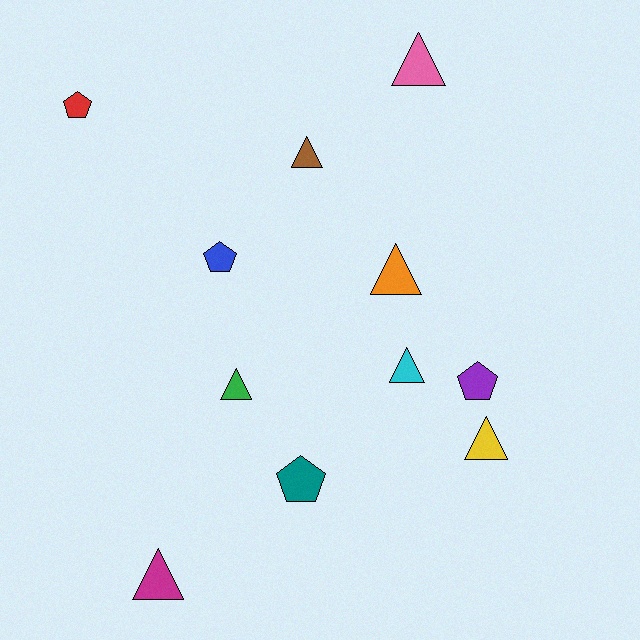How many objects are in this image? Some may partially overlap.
There are 11 objects.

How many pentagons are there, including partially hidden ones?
There are 4 pentagons.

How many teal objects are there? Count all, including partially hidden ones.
There is 1 teal object.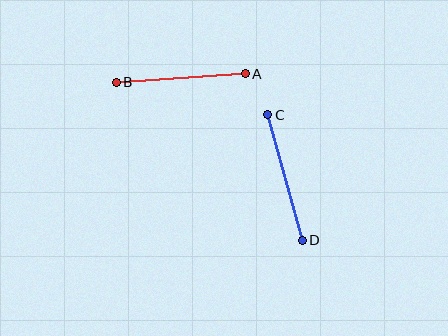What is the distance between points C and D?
The distance is approximately 130 pixels.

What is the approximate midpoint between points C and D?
The midpoint is at approximately (285, 178) pixels.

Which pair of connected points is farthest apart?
Points C and D are farthest apart.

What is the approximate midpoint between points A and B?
The midpoint is at approximately (181, 78) pixels.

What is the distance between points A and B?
The distance is approximately 129 pixels.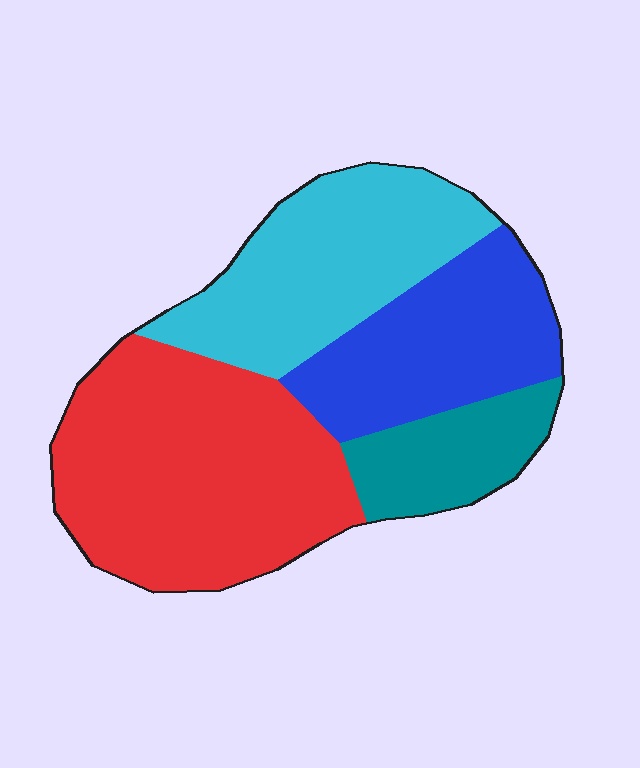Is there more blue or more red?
Red.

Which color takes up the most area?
Red, at roughly 40%.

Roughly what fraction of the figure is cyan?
Cyan takes up about one quarter (1/4) of the figure.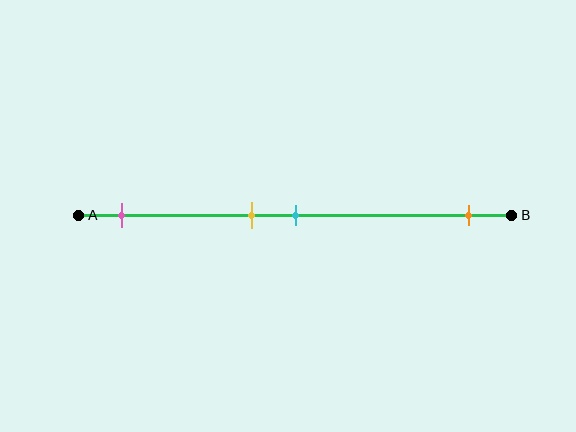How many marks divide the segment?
There are 4 marks dividing the segment.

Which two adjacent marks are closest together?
The yellow and cyan marks are the closest adjacent pair.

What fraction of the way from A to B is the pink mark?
The pink mark is approximately 10% (0.1) of the way from A to B.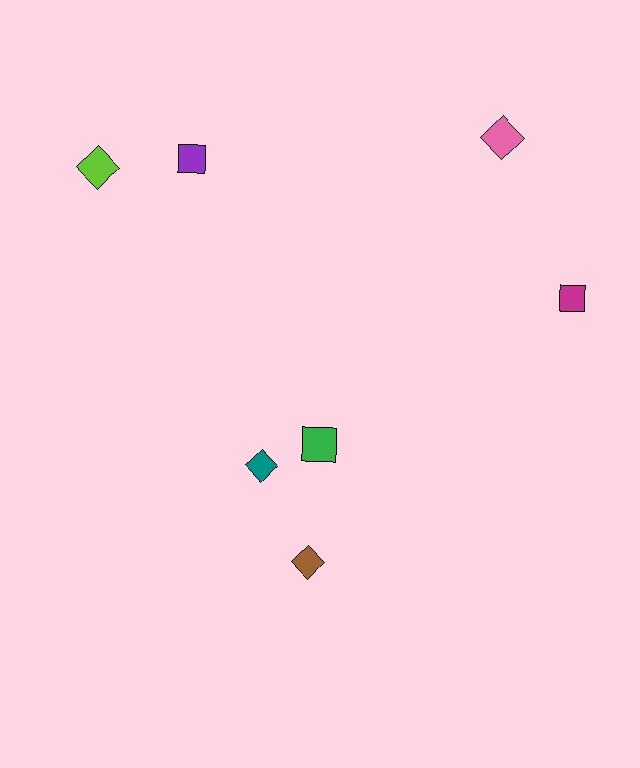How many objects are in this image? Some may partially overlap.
There are 7 objects.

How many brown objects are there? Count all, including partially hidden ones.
There is 1 brown object.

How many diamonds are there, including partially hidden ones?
There are 4 diamonds.